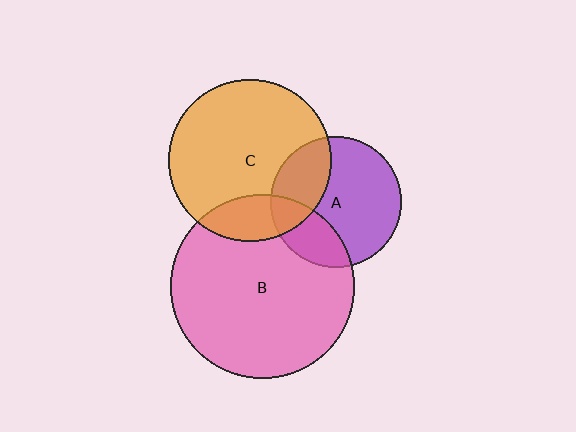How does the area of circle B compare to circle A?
Approximately 2.0 times.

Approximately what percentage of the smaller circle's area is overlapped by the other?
Approximately 25%.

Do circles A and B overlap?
Yes.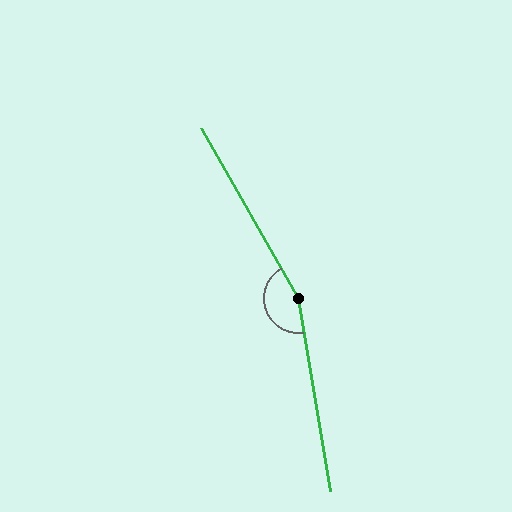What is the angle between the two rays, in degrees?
Approximately 160 degrees.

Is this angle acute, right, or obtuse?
It is obtuse.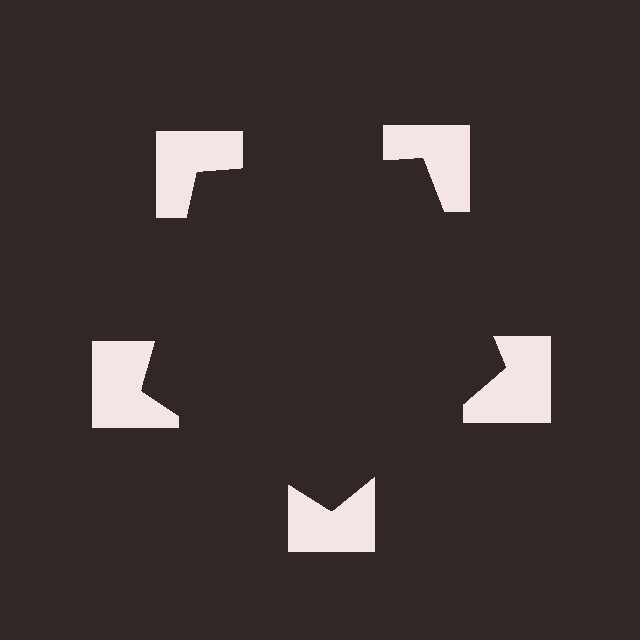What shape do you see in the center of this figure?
An illusory pentagon — its edges are inferred from the aligned wedge cuts in the notched squares, not physically drawn.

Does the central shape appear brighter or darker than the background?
It typically appears slightly darker than the background, even though no actual brightness change is drawn.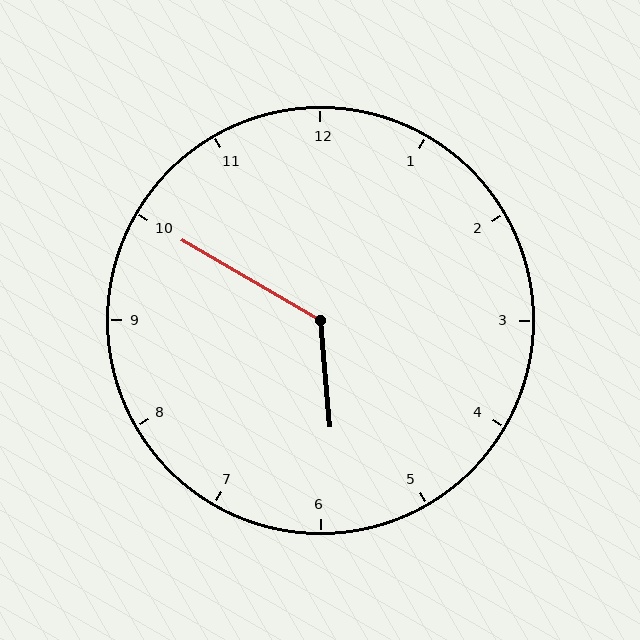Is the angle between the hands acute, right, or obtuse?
It is obtuse.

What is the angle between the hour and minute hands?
Approximately 125 degrees.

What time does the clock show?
5:50.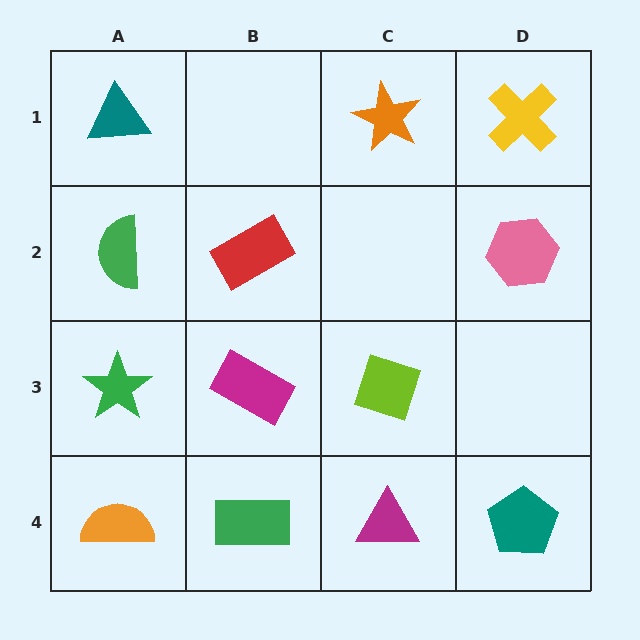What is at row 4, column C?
A magenta triangle.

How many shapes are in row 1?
3 shapes.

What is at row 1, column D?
A yellow cross.